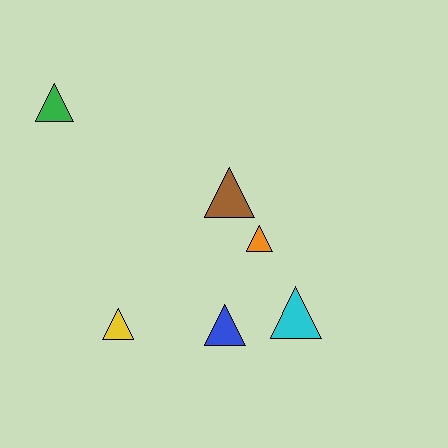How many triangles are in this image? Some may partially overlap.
There are 6 triangles.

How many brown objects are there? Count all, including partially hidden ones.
There is 1 brown object.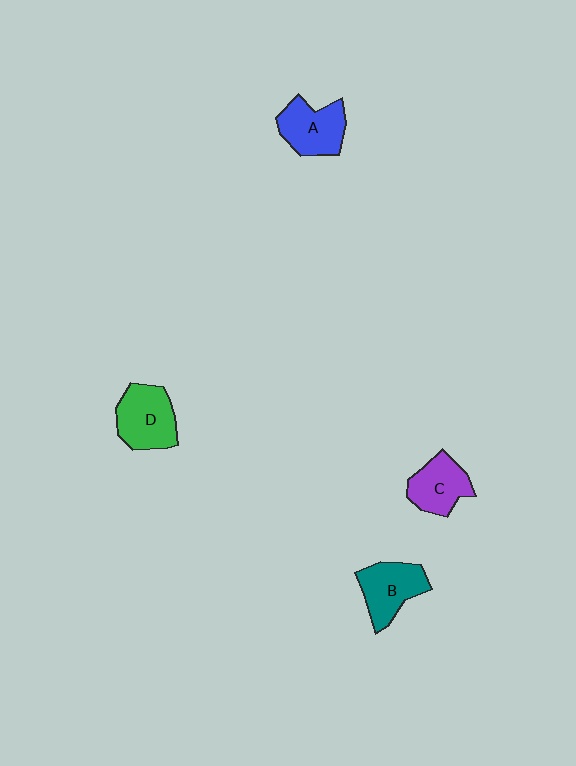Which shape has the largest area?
Shape D (green).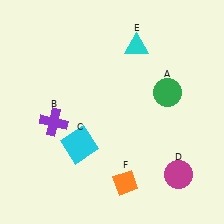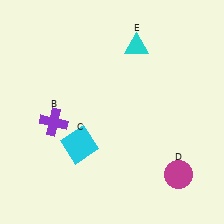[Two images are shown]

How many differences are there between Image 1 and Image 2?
There are 2 differences between the two images.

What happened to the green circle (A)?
The green circle (A) was removed in Image 2. It was in the top-right area of Image 1.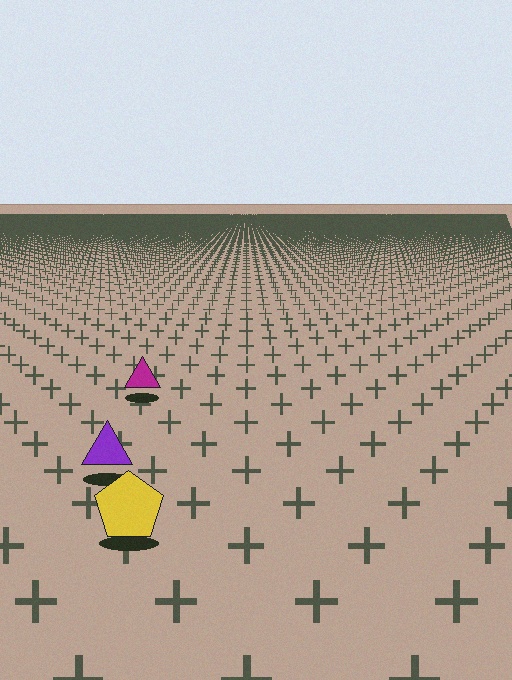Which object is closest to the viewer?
The yellow pentagon is closest. The texture marks near it are larger and more spread out.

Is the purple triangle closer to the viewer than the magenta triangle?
Yes. The purple triangle is closer — you can tell from the texture gradient: the ground texture is coarser near it.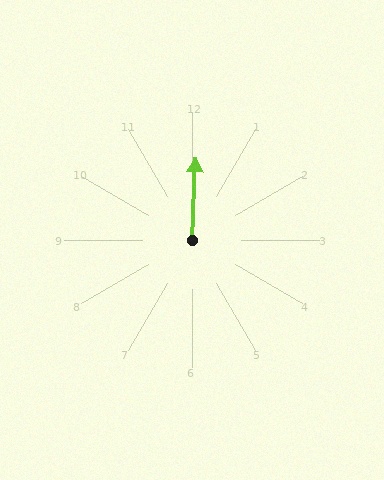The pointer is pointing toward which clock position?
Roughly 12 o'clock.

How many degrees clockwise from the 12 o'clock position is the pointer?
Approximately 3 degrees.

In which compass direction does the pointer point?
North.